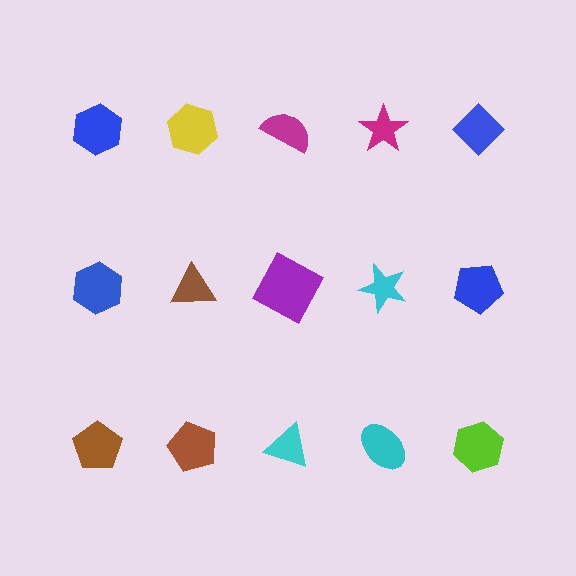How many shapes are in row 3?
5 shapes.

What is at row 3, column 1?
A brown pentagon.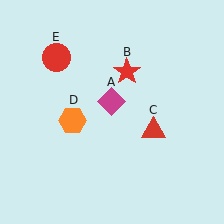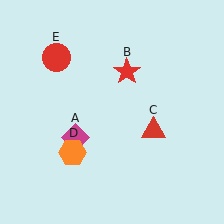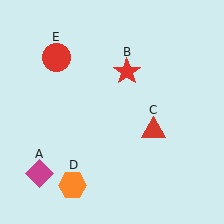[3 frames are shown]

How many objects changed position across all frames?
2 objects changed position: magenta diamond (object A), orange hexagon (object D).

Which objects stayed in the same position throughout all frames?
Red star (object B) and red triangle (object C) and red circle (object E) remained stationary.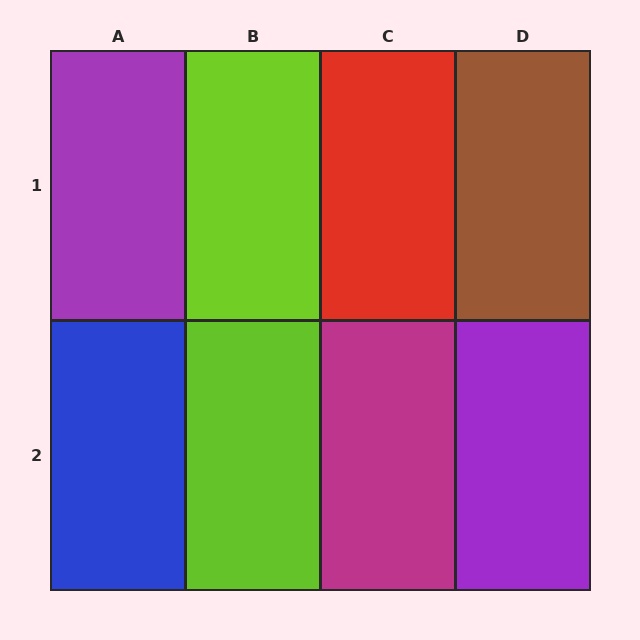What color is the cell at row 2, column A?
Blue.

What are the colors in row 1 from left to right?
Purple, lime, red, brown.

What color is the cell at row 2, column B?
Lime.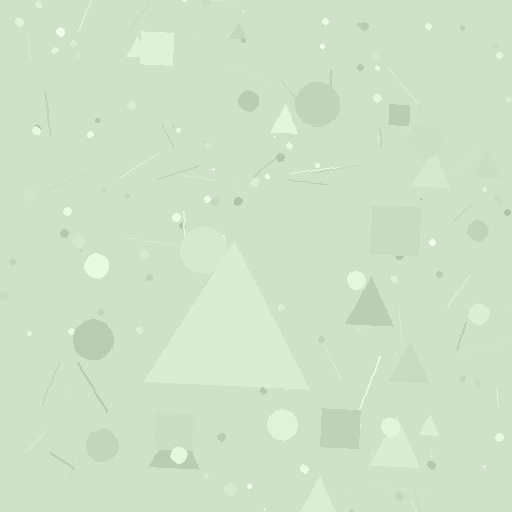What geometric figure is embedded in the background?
A triangle is embedded in the background.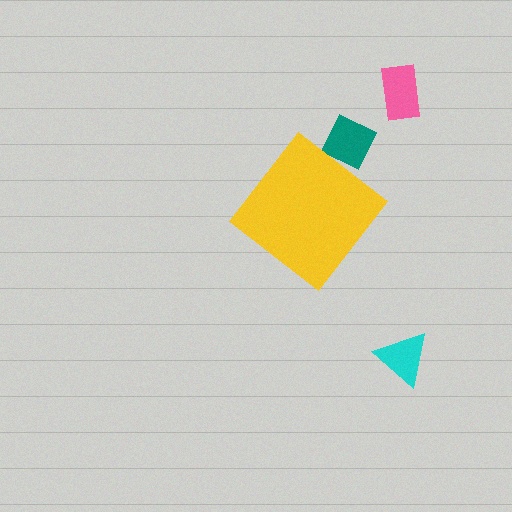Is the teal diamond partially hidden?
Yes, the teal diamond is partially hidden behind the yellow diamond.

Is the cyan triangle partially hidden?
No, the cyan triangle is fully visible.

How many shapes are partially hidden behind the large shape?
1 shape is partially hidden.